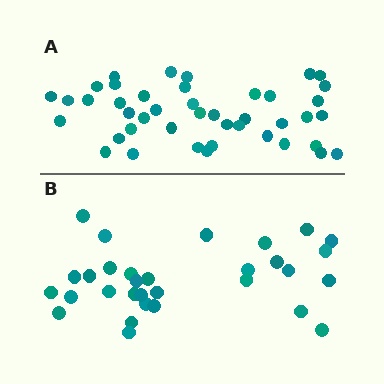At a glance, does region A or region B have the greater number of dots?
Region A (the top region) has more dots.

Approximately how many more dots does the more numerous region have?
Region A has roughly 12 or so more dots than region B.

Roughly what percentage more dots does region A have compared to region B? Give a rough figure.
About 40% more.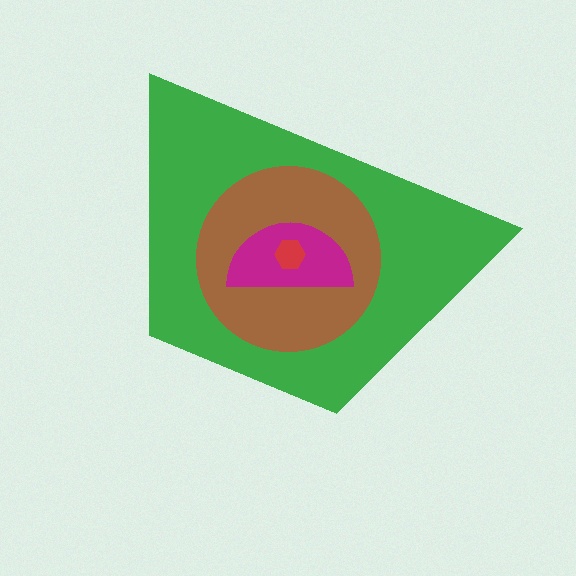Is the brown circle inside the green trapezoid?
Yes.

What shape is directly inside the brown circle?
The magenta semicircle.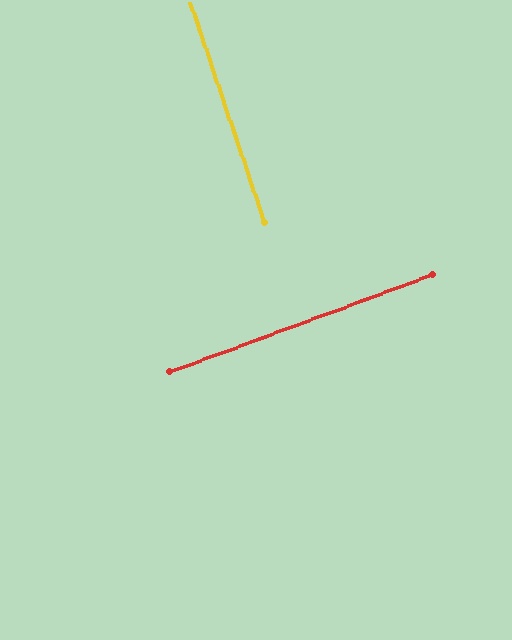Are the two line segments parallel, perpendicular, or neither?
Perpendicular — they meet at approximately 88°.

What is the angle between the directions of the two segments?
Approximately 88 degrees.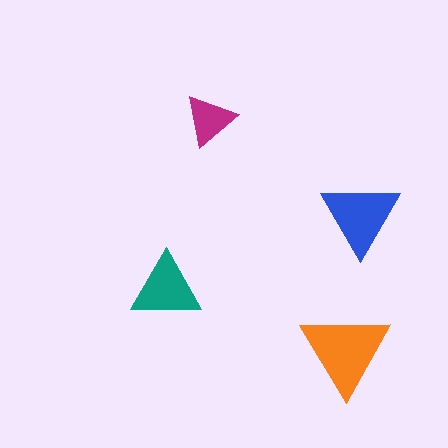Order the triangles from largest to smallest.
the orange one, the blue one, the teal one, the magenta one.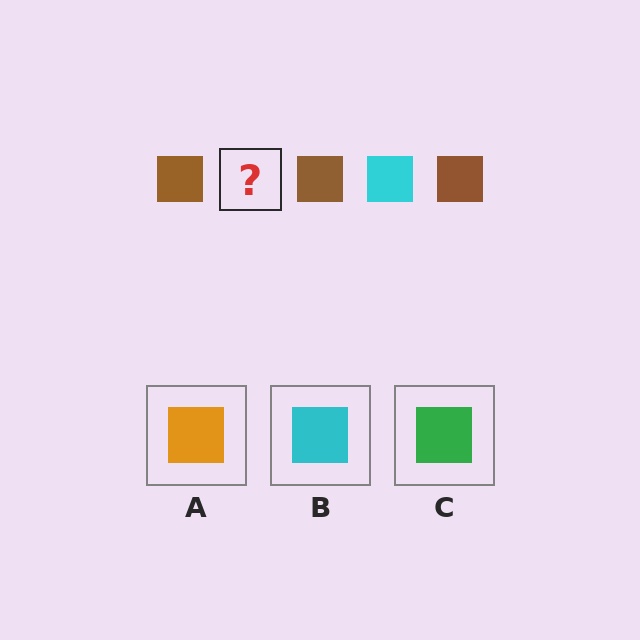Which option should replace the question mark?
Option B.